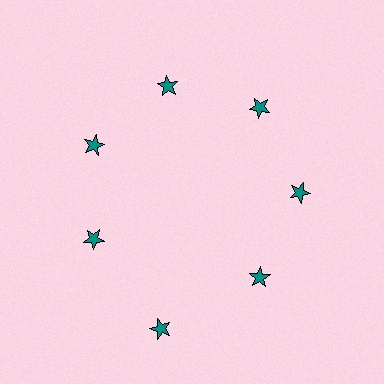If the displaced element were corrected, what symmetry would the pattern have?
It would have 7-fold rotational symmetry — the pattern would map onto itself every 51 degrees.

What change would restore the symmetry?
The symmetry would be restored by moving it inward, back onto the ring so that all 7 stars sit at equal angles and equal distance from the center.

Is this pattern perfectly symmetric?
No. The 7 teal stars are arranged in a ring, but one element near the 6 o'clock position is pushed outward from the center, breaking the 7-fold rotational symmetry.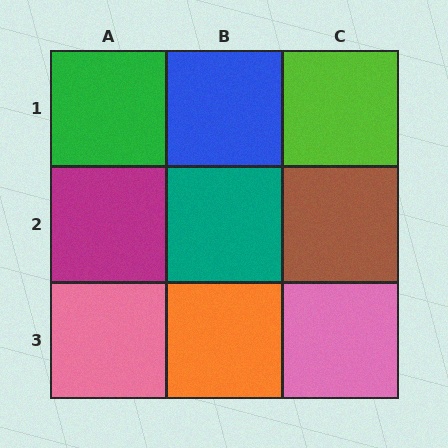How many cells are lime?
1 cell is lime.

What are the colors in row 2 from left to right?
Magenta, teal, brown.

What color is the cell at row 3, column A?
Pink.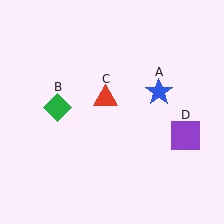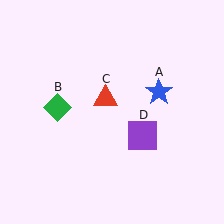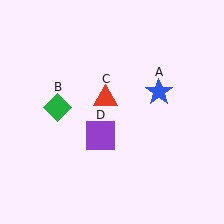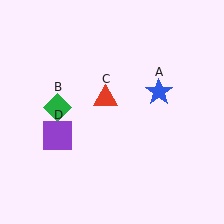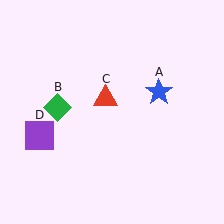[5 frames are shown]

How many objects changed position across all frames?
1 object changed position: purple square (object D).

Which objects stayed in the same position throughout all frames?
Blue star (object A) and green diamond (object B) and red triangle (object C) remained stationary.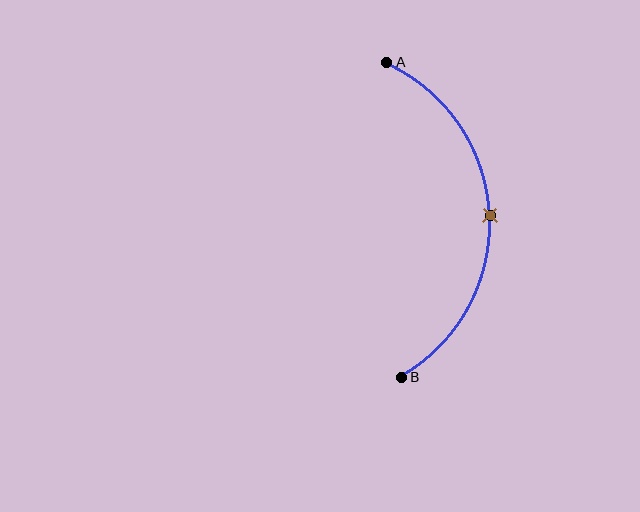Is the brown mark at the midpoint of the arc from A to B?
Yes. The brown mark lies on the arc at equal arc-length from both A and B — it is the arc midpoint.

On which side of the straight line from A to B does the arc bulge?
The arc bulges to the right of the straight line connecting A and B.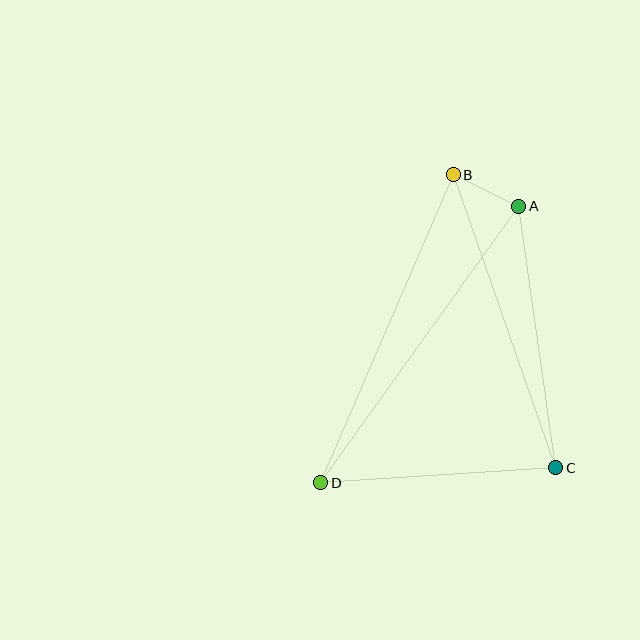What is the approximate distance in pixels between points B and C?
The distance between B and C is approximately 311 pixels.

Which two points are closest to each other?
Points A and B are closest to each other.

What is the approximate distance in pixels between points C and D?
The distance between C and D is approximately 236 pixels.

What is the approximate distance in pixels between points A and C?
The distance between A and C is approximately 264 pixels.